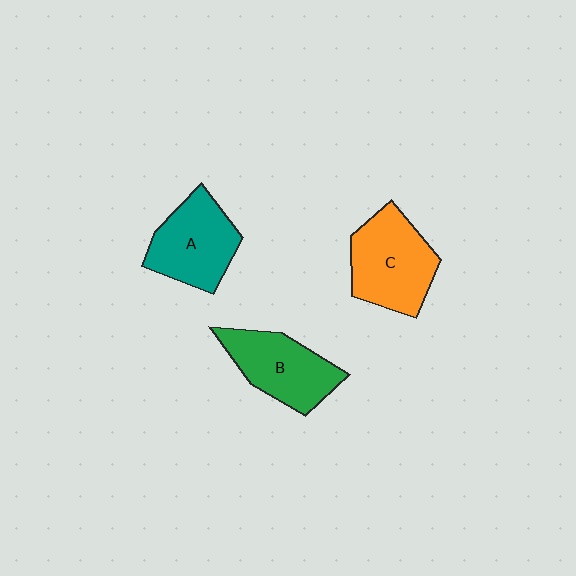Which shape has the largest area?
Shape C (orange).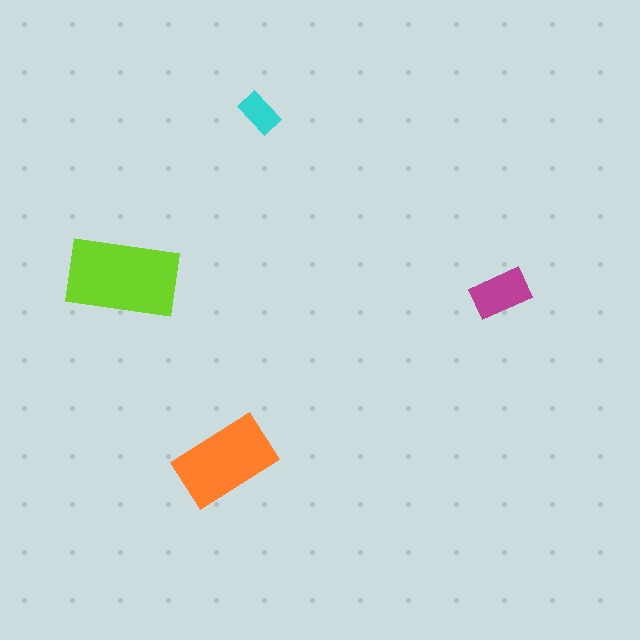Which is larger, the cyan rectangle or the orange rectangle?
The orange one.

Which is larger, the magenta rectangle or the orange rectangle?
The orange one.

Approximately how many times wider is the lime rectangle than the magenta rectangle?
About 2 times wider.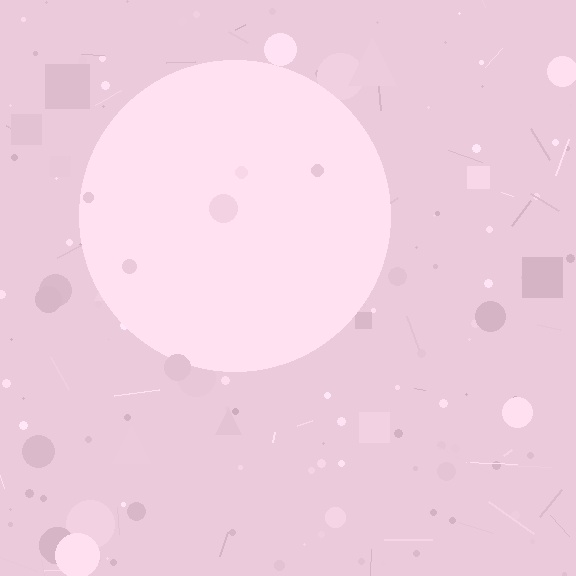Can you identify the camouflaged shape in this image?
The camouflaged shape is a circle.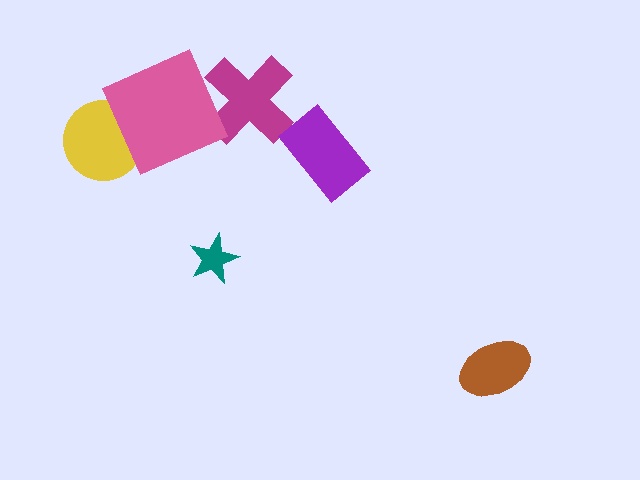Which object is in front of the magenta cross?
The pink square is in front of the magenta cross.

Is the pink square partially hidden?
No, no other shape covers it.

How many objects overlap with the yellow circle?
1 object overlaps with the yellow circle.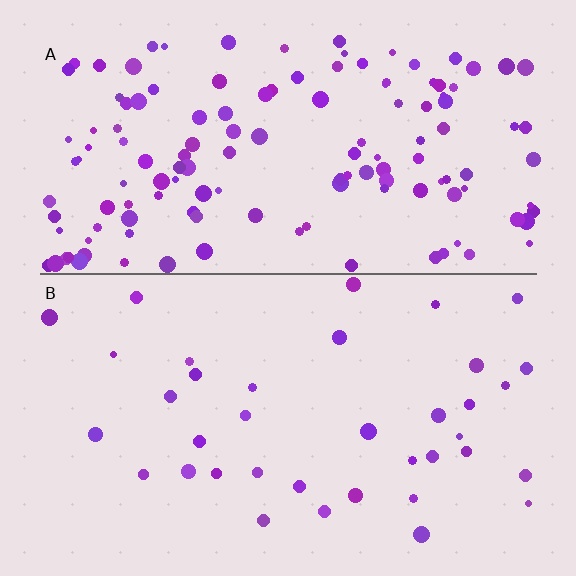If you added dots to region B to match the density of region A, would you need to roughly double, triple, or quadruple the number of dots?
Approximately quadruple.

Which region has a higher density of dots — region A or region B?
A (the top).